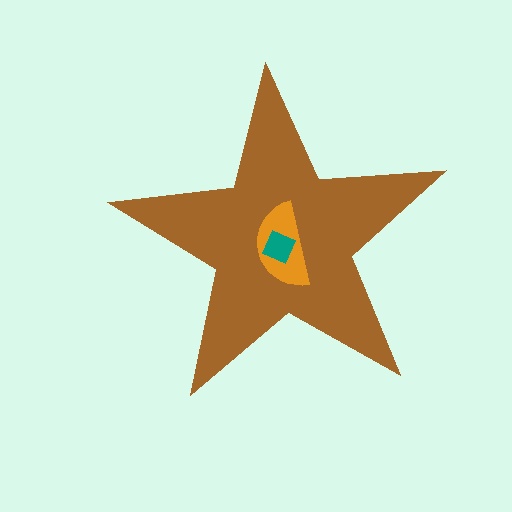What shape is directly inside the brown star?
The orange semicircle.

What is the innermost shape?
The teal diamond.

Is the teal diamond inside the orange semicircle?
Yes.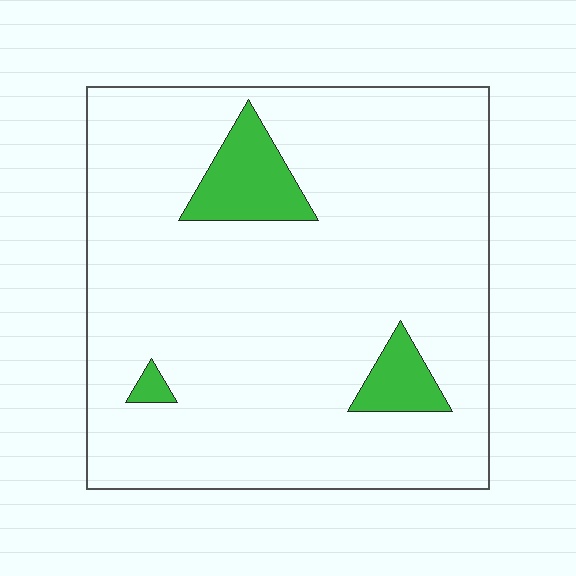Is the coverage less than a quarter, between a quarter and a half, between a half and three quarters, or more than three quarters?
Less than a quarter.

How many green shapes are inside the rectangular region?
3.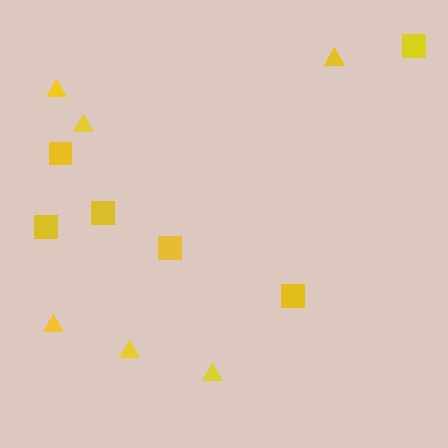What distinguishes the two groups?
There are 2 groups: one group of squares (6) and one group of triangles (6).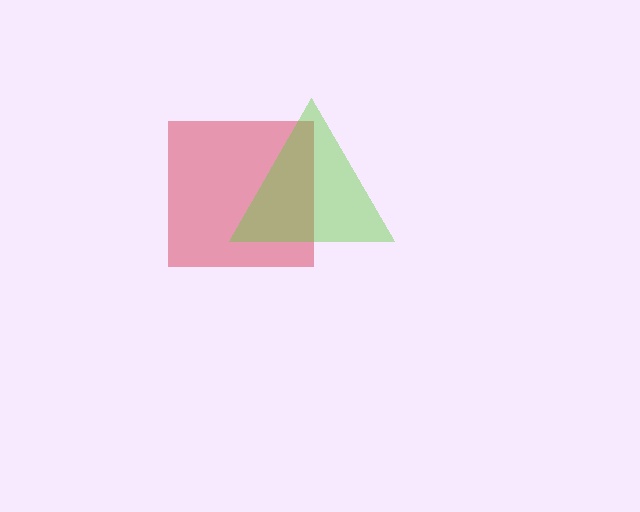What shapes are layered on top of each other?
The layered shapes are: a red square, a lime triangle.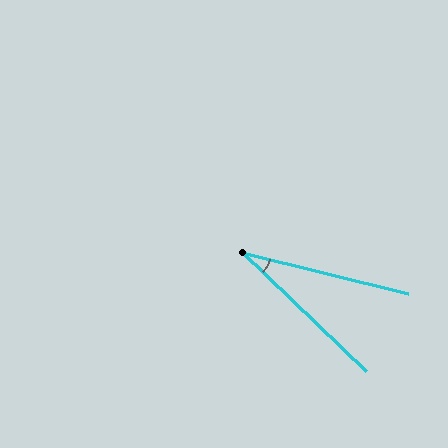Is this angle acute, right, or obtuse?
It is acute.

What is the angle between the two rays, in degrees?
Approximately 30 degrees.